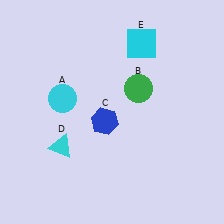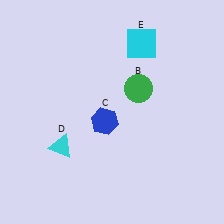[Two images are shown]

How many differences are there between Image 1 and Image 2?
There is 1 difference between the two images.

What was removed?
The cyan circle (A) was removed in Image 2.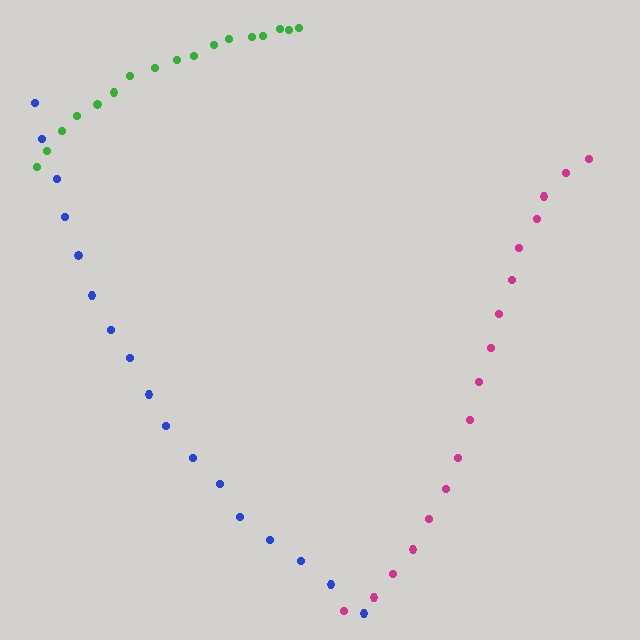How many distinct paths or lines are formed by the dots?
There are 3 distinct paths.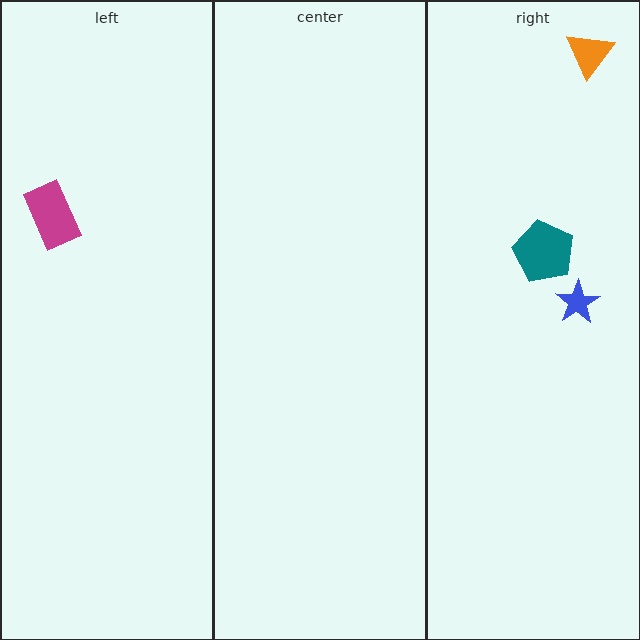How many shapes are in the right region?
3.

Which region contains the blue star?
The right region.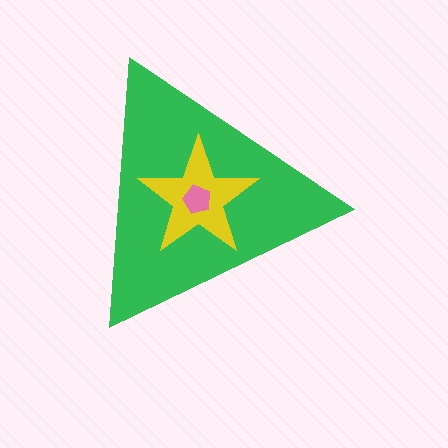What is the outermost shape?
The green triangle.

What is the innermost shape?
The pink pentagon.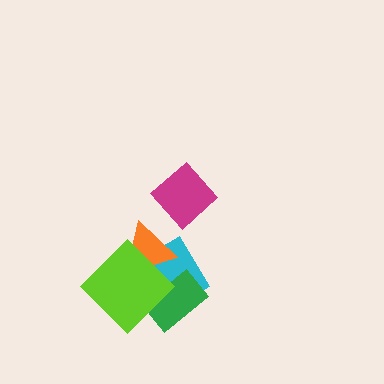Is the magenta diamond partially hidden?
No, no other shape covers it.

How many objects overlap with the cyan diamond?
3 objects overlap with the cyan diamond.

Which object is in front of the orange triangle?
The lime diamond is in front of the orange triangle.